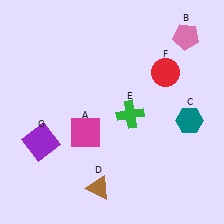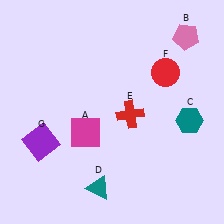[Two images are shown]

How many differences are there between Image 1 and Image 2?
There are 2 differences between the two images.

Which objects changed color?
D changed from brown to teal. E changed from green to red.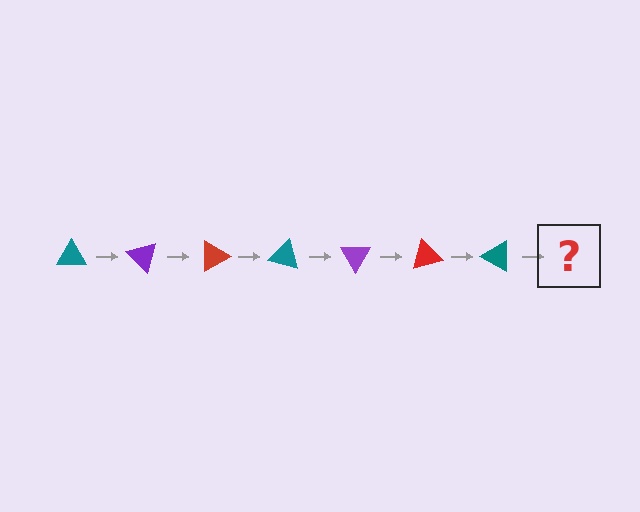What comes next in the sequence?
The next element should be a purple triangle, rotated 315 degrees from the start.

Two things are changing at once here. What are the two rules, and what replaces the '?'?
The two rules are that it rotates 45 degrees each step and the color cycles through teal, purple, and red. The '?' should be a purple triangle, rotated 315 degrees from the start.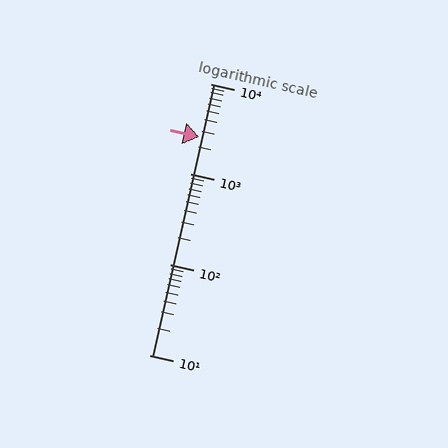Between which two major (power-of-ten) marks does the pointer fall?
The pointer is between 1000 and 10000.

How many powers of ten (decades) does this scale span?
The scale spans 3 decades, from 10 to 10000.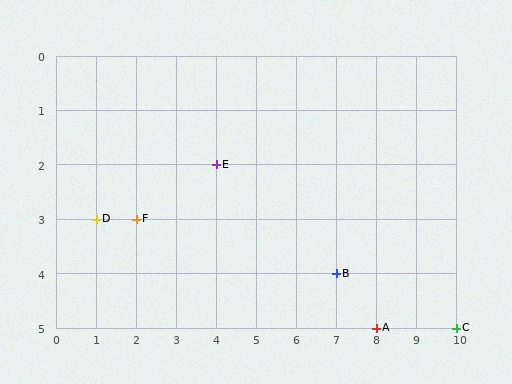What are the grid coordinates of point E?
Point E is at grid coordinates (4, 2).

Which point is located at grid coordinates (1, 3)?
Point D is at (1, 3).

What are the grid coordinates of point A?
Point A is at grid coordinates (8, 5).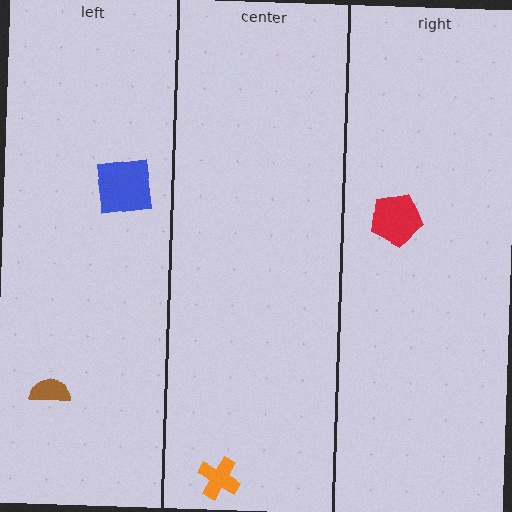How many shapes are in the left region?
2.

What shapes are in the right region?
The red pentagon.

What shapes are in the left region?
The brown semicircle, the blue square.